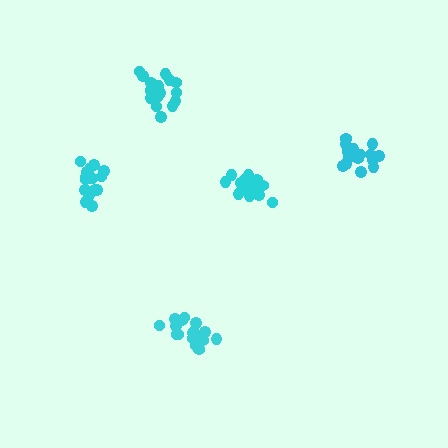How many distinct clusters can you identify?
There are 5 distinct clusters.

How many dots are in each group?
Group 1: 15 dots, Group 2: 18 dots, Group 3: 17 dots, Group 4: 17 dots, Group 5: 15 dots (82 total).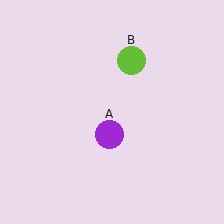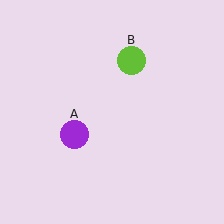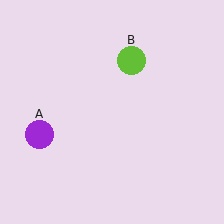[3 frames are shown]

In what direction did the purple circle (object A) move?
The purple circle (object A) moved left.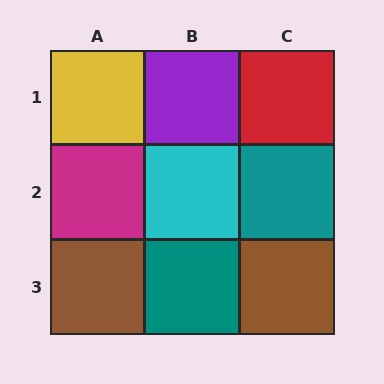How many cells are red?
1 cell is red.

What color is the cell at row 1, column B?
Purple.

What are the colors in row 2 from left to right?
Magenta, cyan, teal.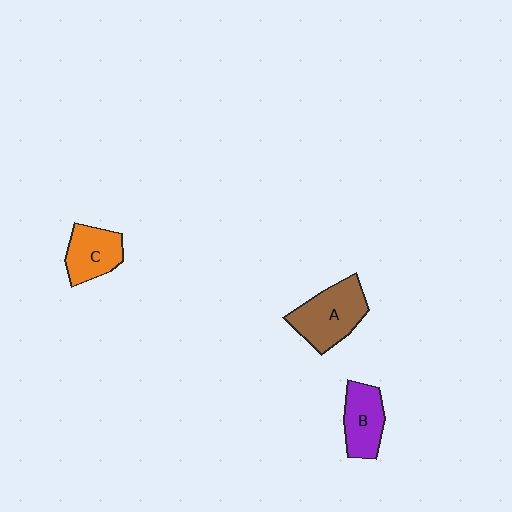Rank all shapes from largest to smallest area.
From largest to smallest: A (brown), C (orange), B (purple).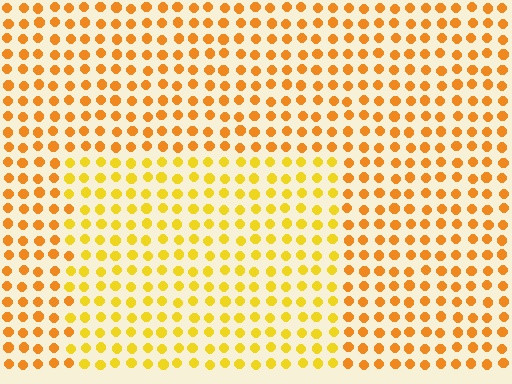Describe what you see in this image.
The image is filled with small orange elements in a uniform arrangement. A rectangle-shaped region is visible where the elements are tinted to a slightly different hue, forming a subtle color boundary.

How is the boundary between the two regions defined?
The boundary is defined purely by a slight shift in hue (about 22 degrees). Spacing, size, and orientation are identical on both sides.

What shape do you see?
I see a rectangle.